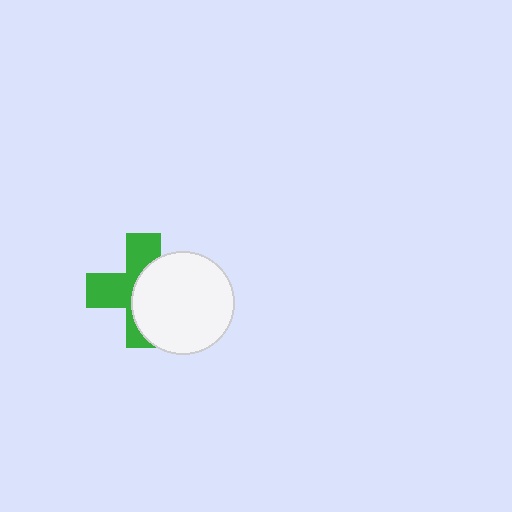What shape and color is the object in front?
The object in front is a white circle.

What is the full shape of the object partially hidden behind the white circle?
The partially hidden object is a green cross.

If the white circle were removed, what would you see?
You would see the complete green cross.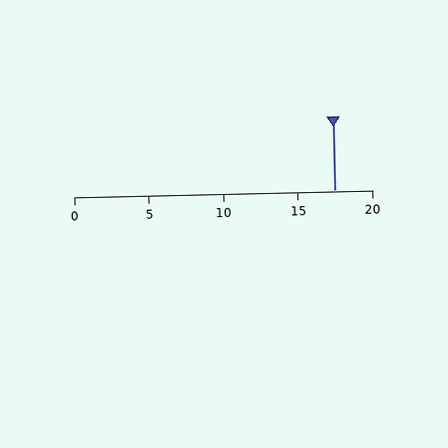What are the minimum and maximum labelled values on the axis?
The axis runs from 0 to 20.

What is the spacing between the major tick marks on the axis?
The major ticks are spaced 5 apart.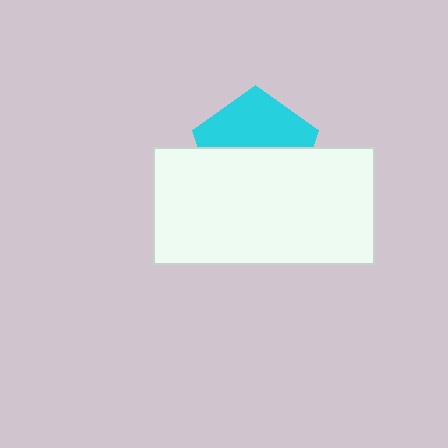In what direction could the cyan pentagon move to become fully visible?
The cyan pentagon could move up. That would shift it out from behind the white rectangle entirely.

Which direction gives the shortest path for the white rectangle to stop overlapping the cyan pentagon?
Moving down gives the shortest separation.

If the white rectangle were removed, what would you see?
You would see the complete cyan pentagon.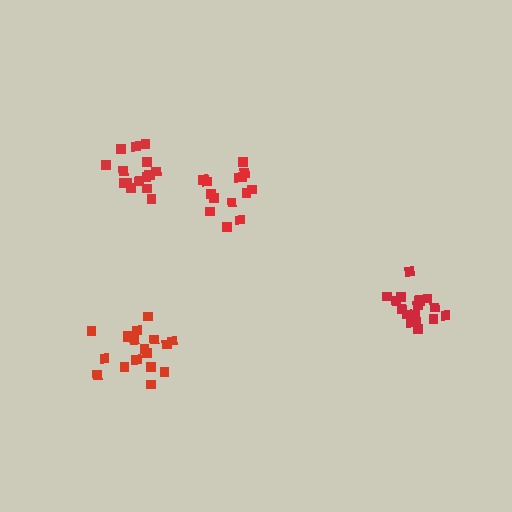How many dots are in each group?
Group 1: 15 dots, Group 2: 15 dots, Group 3: 17 dots, Group 4: 19 dots (66 total).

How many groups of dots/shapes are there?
There are 4 groups.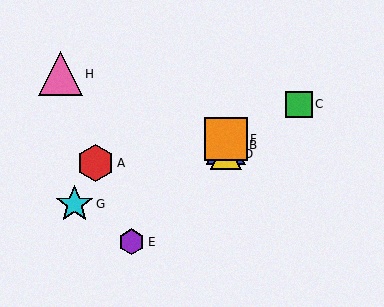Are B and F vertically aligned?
Yes, both are at x≈226.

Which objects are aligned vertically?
Objects B, D, F are aligned vertically.